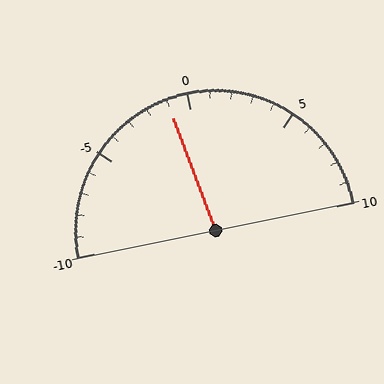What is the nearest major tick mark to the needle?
The nearest major tick mark is 0.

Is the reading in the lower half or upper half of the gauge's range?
The reading is in the lower half of the range (-10 to 10).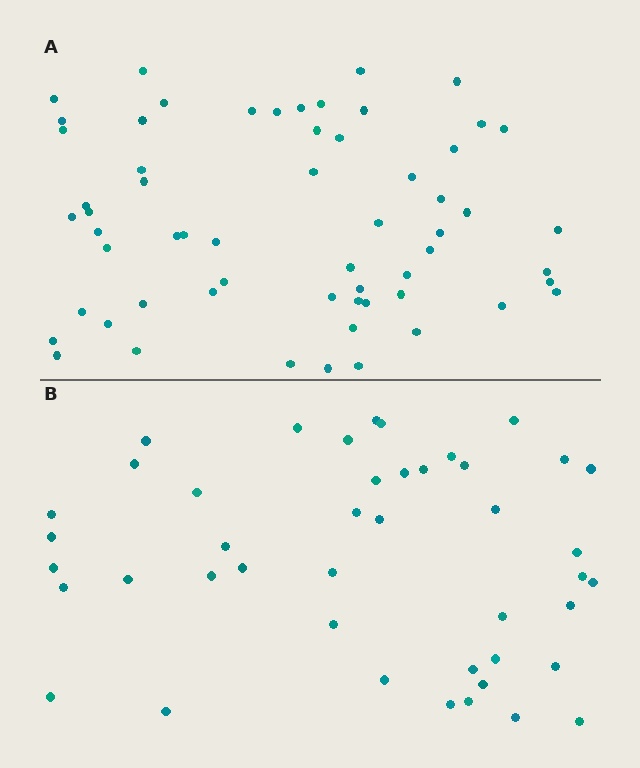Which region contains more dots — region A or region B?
Region A (the top region) has more dots.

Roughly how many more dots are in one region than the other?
Region A has approximately 15 more dots than region B.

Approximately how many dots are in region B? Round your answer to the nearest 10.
About 40 dots. (The exact count is 44, which rounds to 40.)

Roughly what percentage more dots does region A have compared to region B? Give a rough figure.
About 35% more.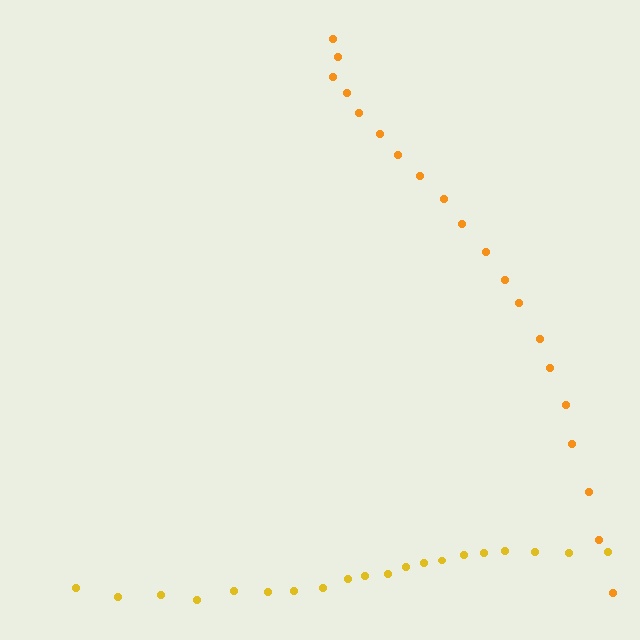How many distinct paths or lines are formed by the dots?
There are 2 distinct paths.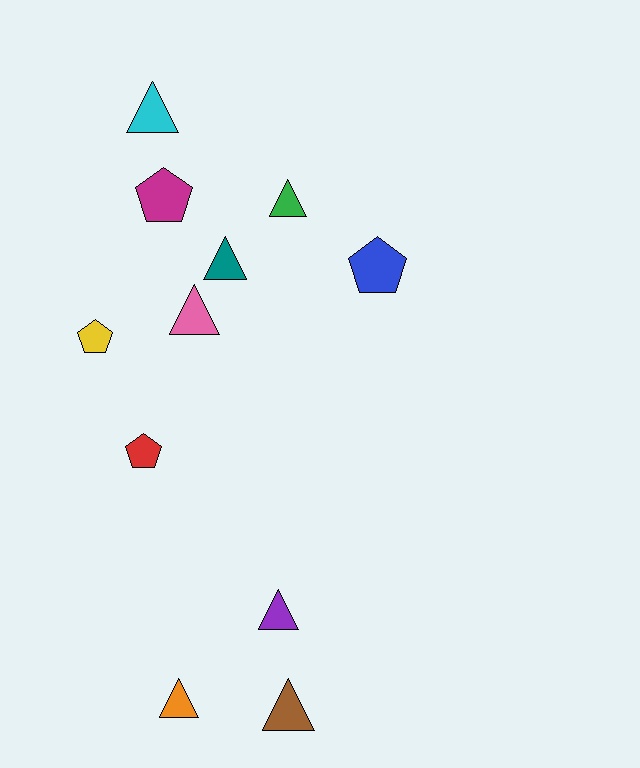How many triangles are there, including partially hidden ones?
There are 7 triangles.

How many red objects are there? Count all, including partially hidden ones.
There is 1 red object.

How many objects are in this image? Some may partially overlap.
There are 11 objects.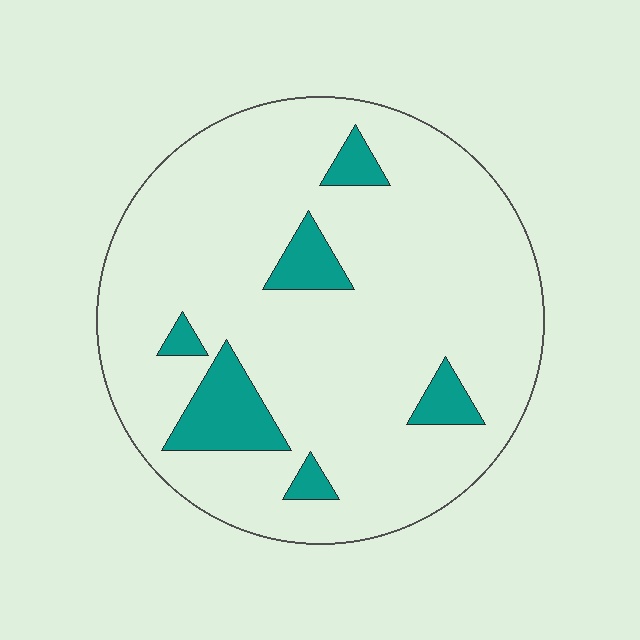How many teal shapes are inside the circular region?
6.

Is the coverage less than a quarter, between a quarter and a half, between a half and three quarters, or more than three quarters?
Less than a quarter.